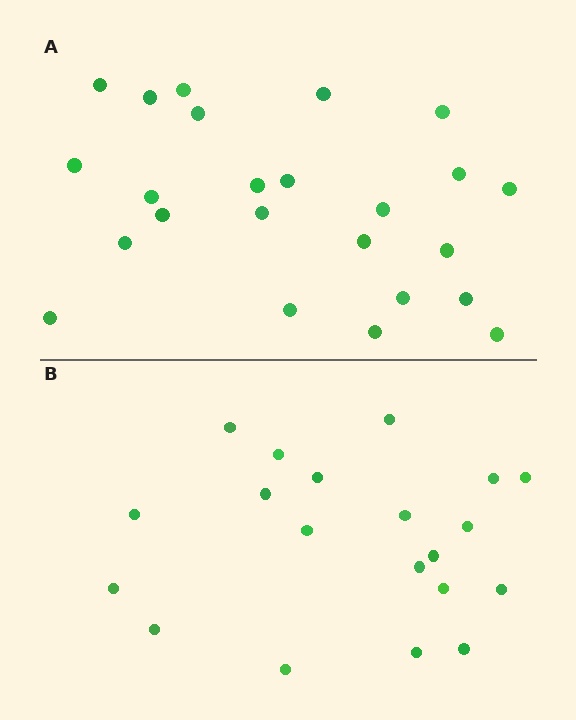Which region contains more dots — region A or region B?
Region A (the top region) has more dots.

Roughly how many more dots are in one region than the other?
Region A has about 4 more dots than region B.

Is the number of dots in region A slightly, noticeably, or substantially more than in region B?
Region A has only slightly more — the two regions are fairly close. The ratio is roughly 1.2 to 1.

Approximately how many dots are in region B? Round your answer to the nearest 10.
About 20 dots.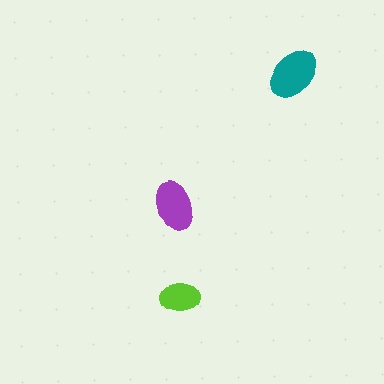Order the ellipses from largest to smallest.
the teal one, the purple one, the lime one.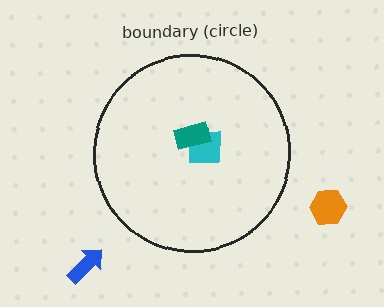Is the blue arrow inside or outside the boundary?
Outside.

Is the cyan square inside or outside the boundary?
Inside.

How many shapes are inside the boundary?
2 inside, 2 outside.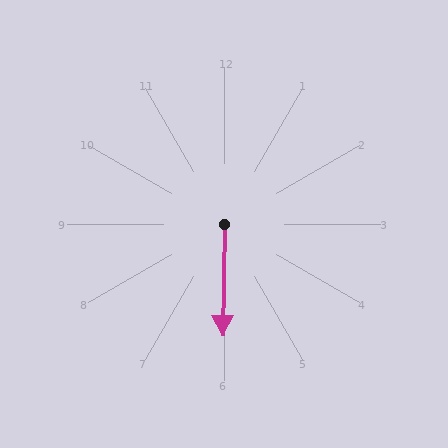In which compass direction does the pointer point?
South.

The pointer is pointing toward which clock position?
Roughly 6 o'clock.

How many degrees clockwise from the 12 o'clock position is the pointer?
Approximately 181 degrees.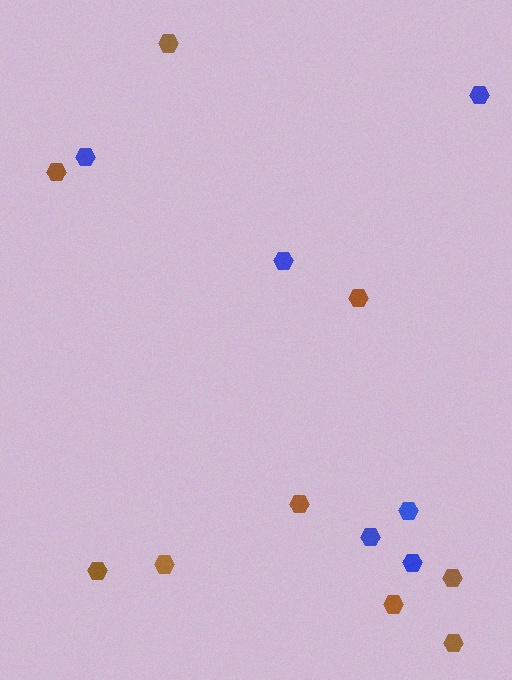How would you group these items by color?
There are 2 groups: one group of brown hexagons (9) and one group of blue hexagons (6).